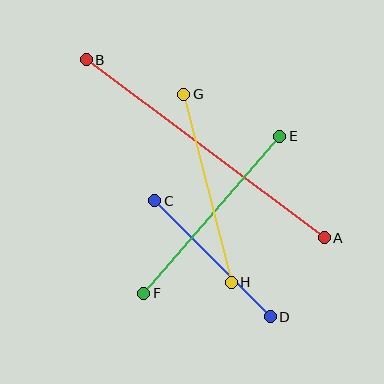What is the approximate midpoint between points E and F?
The midpoint is at approximately (212, 215) pixels.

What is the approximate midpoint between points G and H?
The midpoint is at approximately (207, 188) pixels.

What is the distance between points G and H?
The distance is approximately 194 pixels.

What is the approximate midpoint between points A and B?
The midpoint is at approximately (205, 149) pixels.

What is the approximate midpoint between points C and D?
The midpoint is at approximately (213, 259) pixels.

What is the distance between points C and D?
The distance is approximately 164 pixels.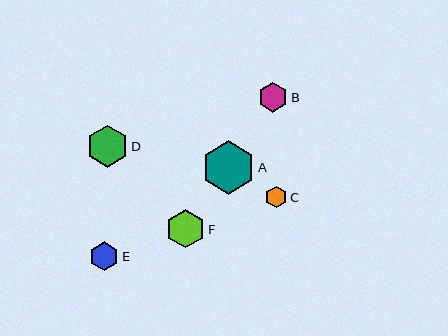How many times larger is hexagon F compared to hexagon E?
Hexagon F is approximately 1.3 times the size of hexagon E.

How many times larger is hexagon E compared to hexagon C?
Hexagon E is approximately 1.3 times the size of hexagon C.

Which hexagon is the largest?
Hexagon A is the largest with a size of approximately 53 pixels.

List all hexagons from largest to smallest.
From largest to smallest: A, D, F, B, E, C.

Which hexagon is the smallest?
Hexagon C is the smallest with a size of approximately 22 pixels.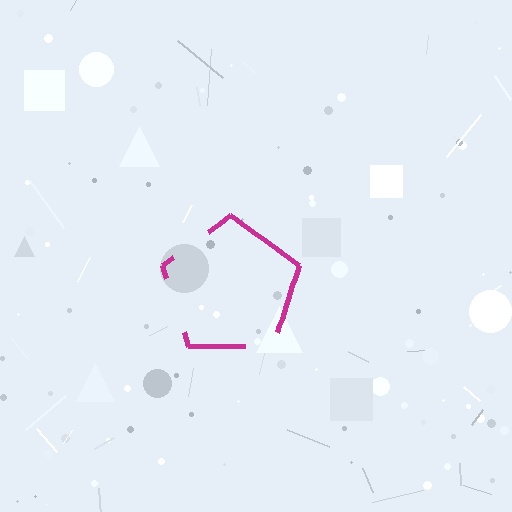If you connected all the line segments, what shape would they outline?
They would outline a pentagon.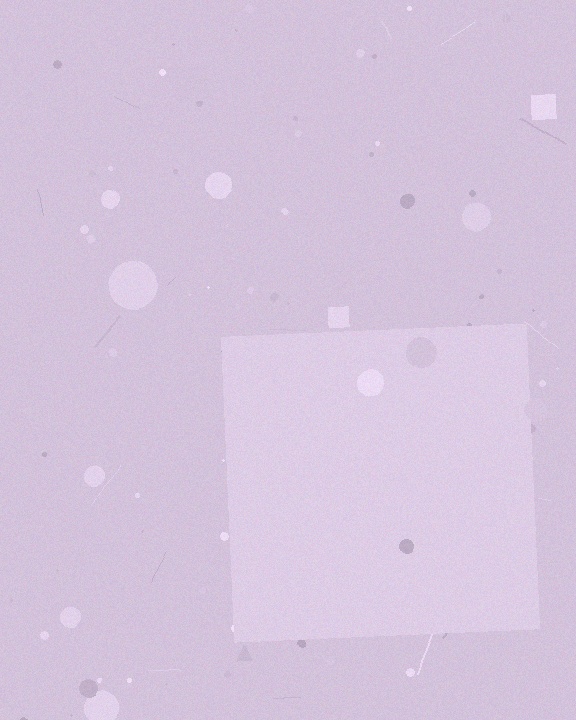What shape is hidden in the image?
A square is hidden in the image.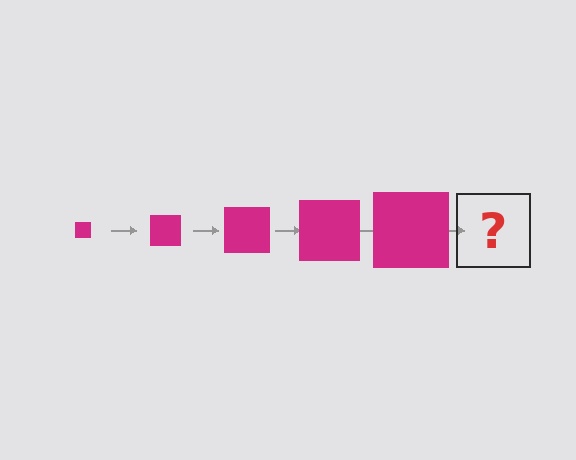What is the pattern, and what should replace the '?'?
The pattern is that the square gets progressively larger each step. The '?' should be a magenta square, larger than the previous one.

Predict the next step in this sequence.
The next step is a magenta square, larger than the previous one.